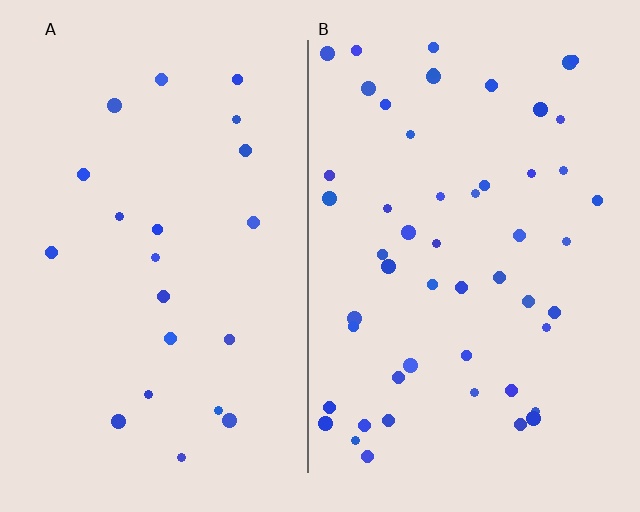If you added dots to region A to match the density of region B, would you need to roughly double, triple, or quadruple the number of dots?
Approximately double.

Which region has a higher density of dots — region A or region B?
B (the right).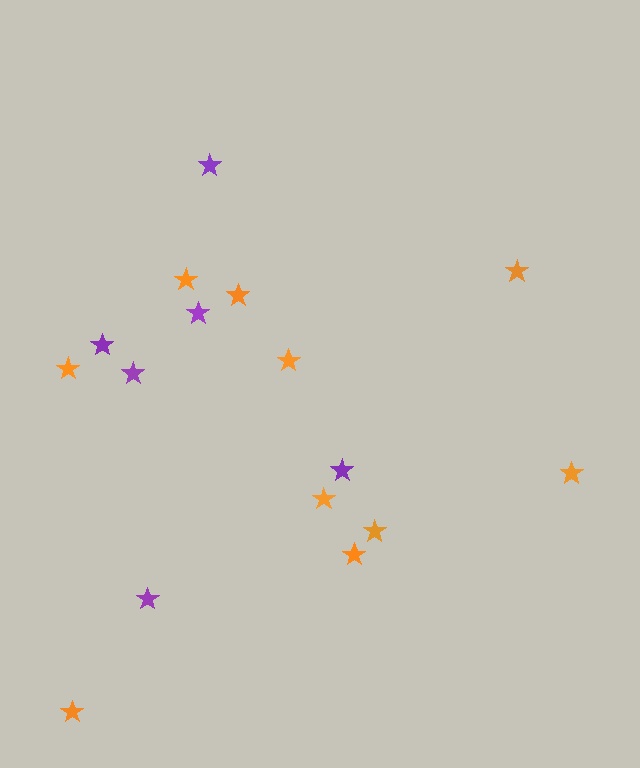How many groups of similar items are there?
There are 2 groups: one group of purple stars (6) and one group of orange stars (10).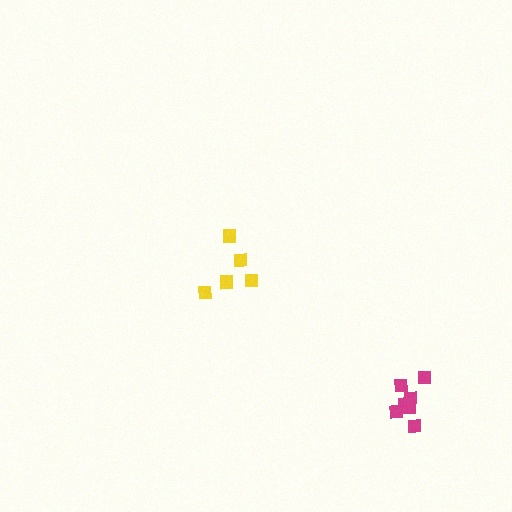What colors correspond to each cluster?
The clusters are colored: yellow, magenta.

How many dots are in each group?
Group 1: 5 dots, Group 2: 8 dots (13 total).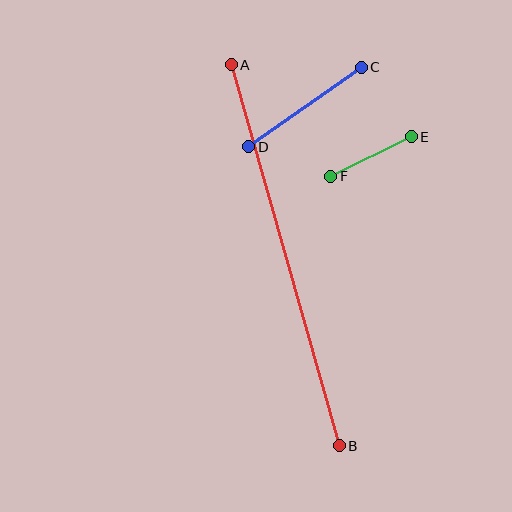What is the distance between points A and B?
The distance is approximately 396 pixels.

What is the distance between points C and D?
The distance is approximately 138 pixels.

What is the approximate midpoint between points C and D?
The midpoint is at approximately (305, 107) pixels.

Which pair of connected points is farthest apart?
Points A and B are farthest apart.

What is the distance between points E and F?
The distance is approximately 89 pixels.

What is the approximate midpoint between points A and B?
The midpoint is at approximately (285, 255) pixels.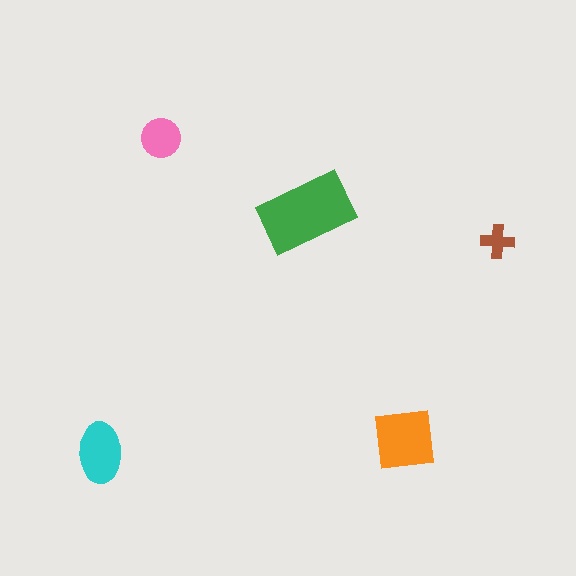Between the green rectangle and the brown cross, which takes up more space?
The green rectangle.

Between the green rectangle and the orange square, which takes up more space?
The green rectangle.